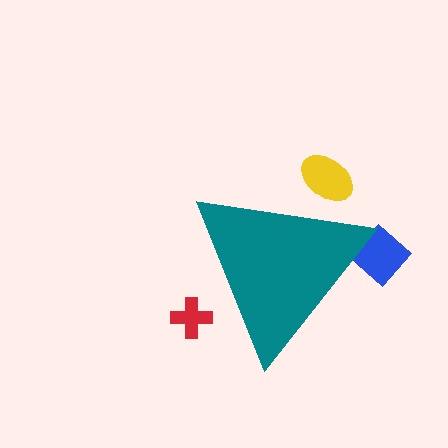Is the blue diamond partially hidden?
Yes, the blue diamond is partially hidden behind the teal triangle.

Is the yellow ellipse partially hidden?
Yes, the yellow ellipse is partially hidden behind the teal triangle.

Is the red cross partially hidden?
Yes, the red cross is partially hidden behind the teal triangle.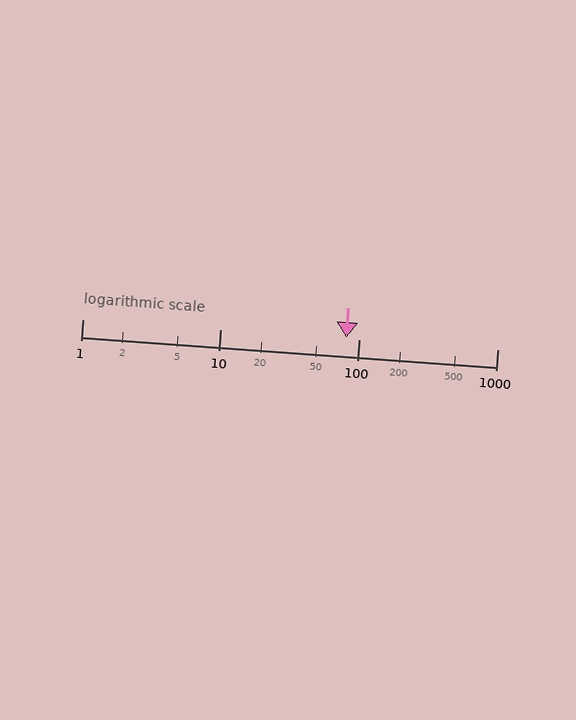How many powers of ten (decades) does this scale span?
The scale spans 3 decades, from 1 to 1000.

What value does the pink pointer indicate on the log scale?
The pointer indicates approximately 81.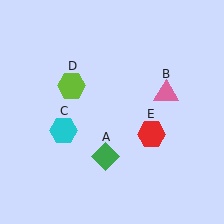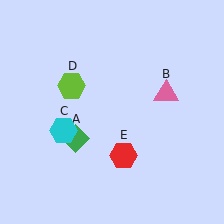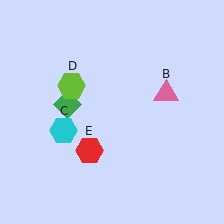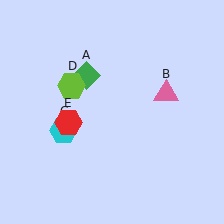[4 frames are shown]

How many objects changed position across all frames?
2 objects changed position: green diamond (object A), red hexagon (object E).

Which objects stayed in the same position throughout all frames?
Pink triangle (object B) and cyan hexagon (object C) and lime hexagon (object D) remained stationary.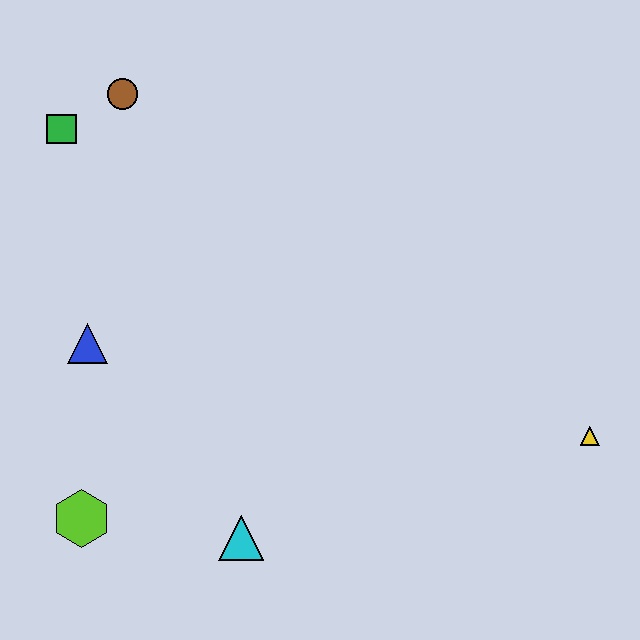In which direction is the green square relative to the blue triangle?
The green square is above the blue triangle.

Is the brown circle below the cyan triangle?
No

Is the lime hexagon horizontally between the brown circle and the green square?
Yes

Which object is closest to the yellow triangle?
The cyan triangle is closest to the yellow triangle.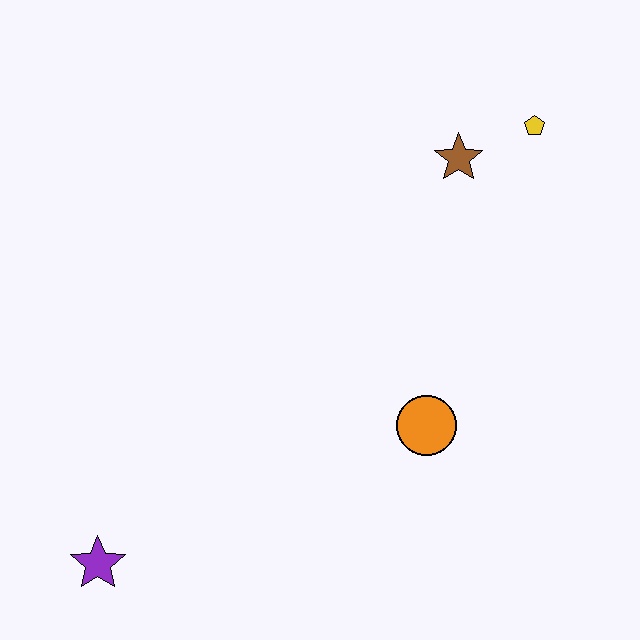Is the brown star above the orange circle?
Yes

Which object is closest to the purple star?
The orange circle is closest to the purple star.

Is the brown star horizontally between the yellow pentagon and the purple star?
Yes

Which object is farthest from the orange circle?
The purple star is farthest from the orange circle.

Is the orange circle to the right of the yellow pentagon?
No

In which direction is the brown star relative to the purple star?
The brown star is above the purple star.